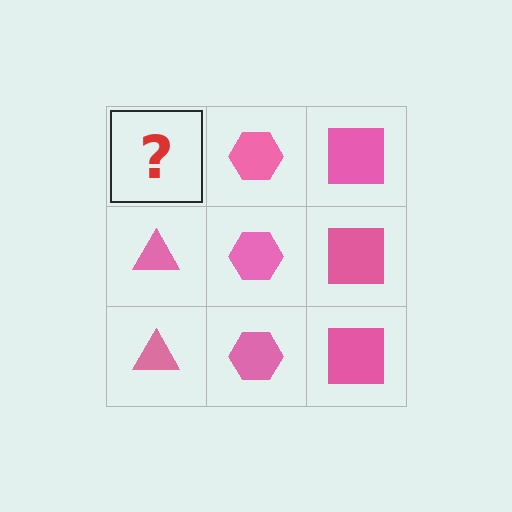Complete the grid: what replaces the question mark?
The question mark should be replaced with a pink triangle.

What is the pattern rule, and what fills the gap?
The rule is that each column has a consistent shape. The gap should be filled with a pink triangle.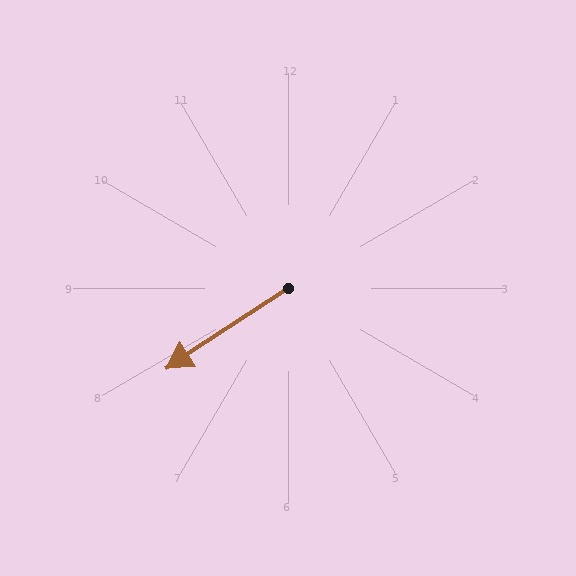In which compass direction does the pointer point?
Southwest.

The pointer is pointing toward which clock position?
Roughly 8 o'clock.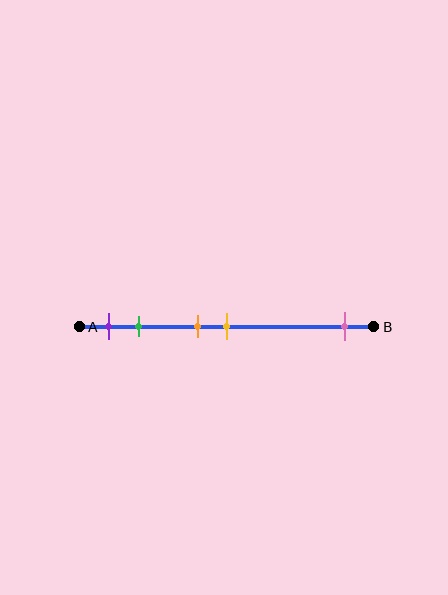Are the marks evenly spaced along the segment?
No, the marks are not evenly spaced.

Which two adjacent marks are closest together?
The orange and yellow marks are the closest adjacent pair.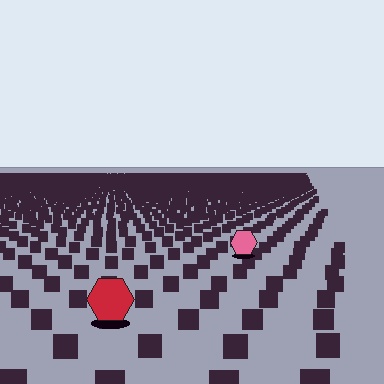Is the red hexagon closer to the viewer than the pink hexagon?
Yes. The red hexagon is closer — you can tell from the texture gradient: the ground texture is coarser near it.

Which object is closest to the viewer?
The red hexagon is closest. The texture marks near it are larger and more spread out.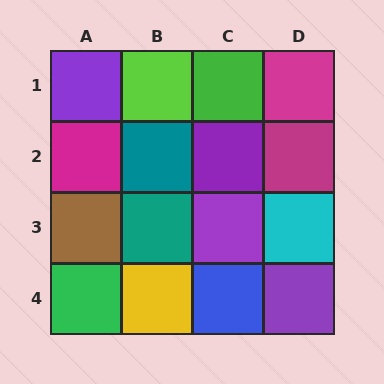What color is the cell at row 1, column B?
Lime.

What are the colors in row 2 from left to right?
Magenta, teal, purple, magenta.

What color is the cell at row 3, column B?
Teal.